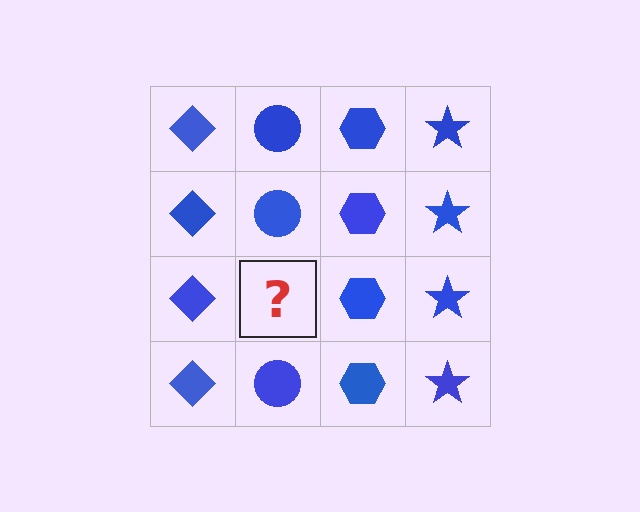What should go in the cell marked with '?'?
The missing cell should contain a blue circle.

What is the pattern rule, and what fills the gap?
The rule is that each column has a consistent shape. The gap should be filled with a blue circle.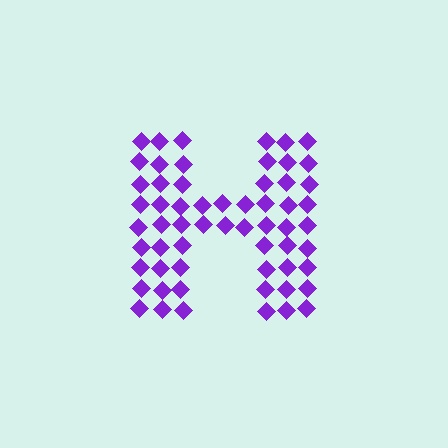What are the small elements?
The small elements are diamonds.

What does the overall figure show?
The overall figure shows the letter H.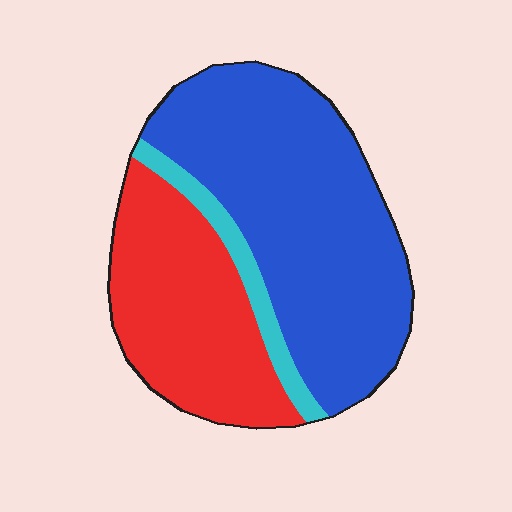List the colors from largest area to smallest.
From largest to smallest: blue, red, cyan.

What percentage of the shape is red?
Red covers around 35% of the shape.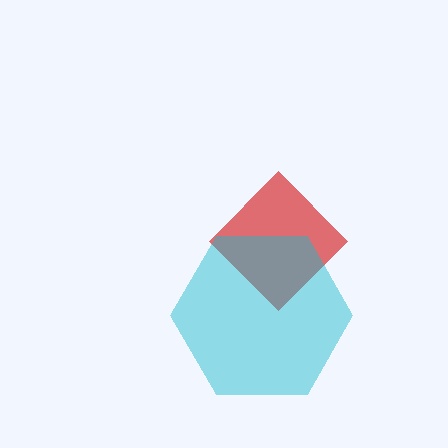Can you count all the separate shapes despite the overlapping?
Yes, there are 2 separate shapes.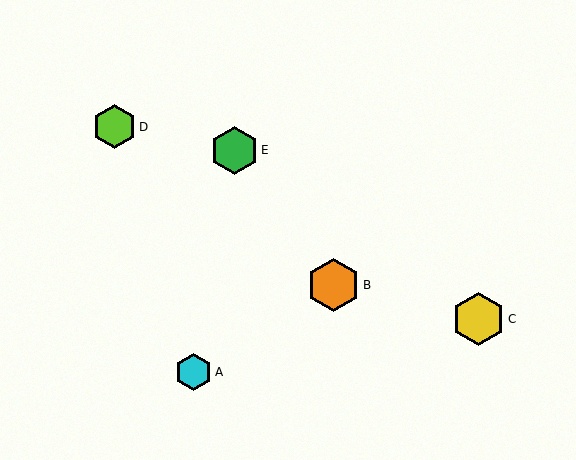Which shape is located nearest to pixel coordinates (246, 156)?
The green hexagon (labeled E) at (234, 150) is nearest to that location.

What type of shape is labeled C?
Shape C is a yellow hexagon.